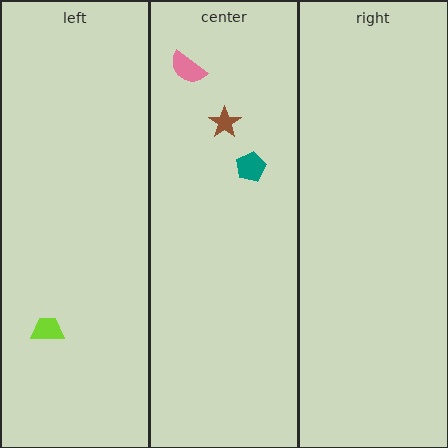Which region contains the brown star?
The center region.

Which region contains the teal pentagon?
The center region.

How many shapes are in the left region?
1.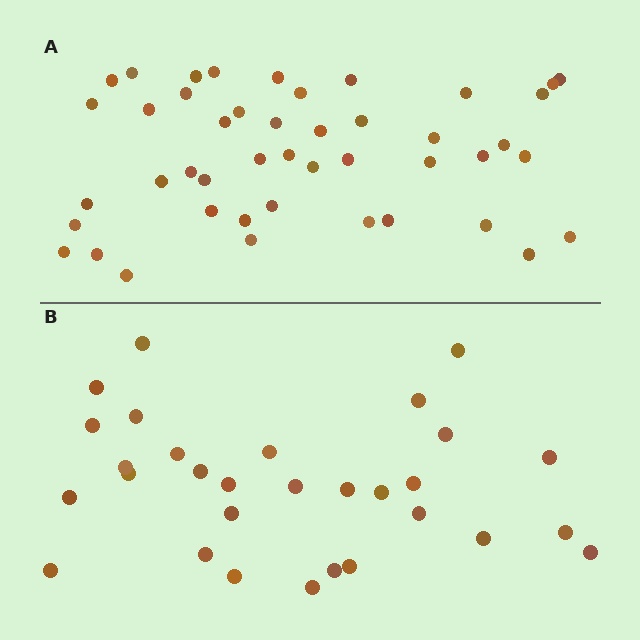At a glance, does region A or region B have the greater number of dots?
Region A (the top region) has more dots.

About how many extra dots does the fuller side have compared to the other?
Region A has approximately 15 more dots than region B.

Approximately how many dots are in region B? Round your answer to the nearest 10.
About 30 dots.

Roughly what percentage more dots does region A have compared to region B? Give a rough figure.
About 50% more.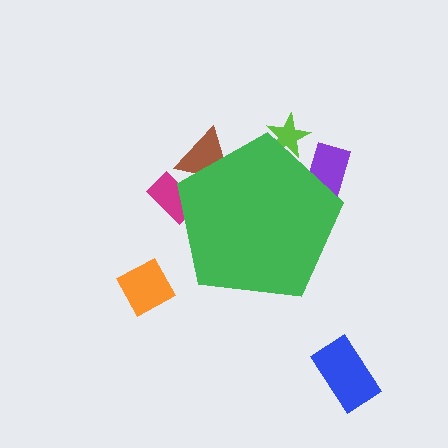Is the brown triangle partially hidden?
Yes, the brown triangle is partially hidden behind the green pentagon.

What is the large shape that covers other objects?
A green pentagon.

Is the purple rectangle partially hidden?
Yes, the purple rectangle is partially hidden behind the green pentagon.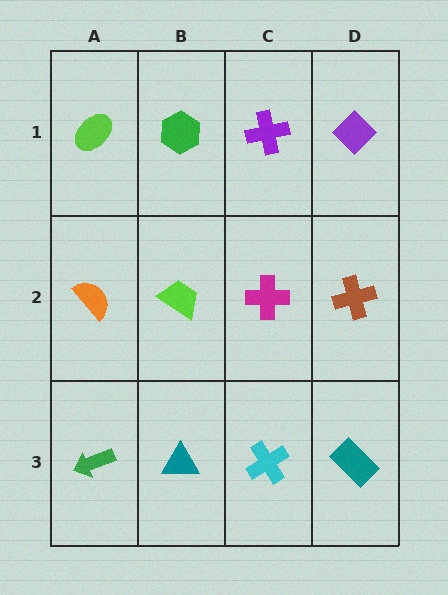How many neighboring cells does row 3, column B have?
3.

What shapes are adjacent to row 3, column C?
A magenta cross (row 2, column C), a teal triangle (row 3, column B), a teal rectangle (row 3, column D).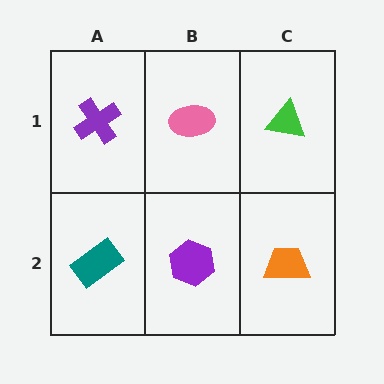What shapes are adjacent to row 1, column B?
A purple hexagon (row 2, column B), a purple cross (row 1, column A), a green triangle (row 1, column C).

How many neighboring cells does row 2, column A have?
2.